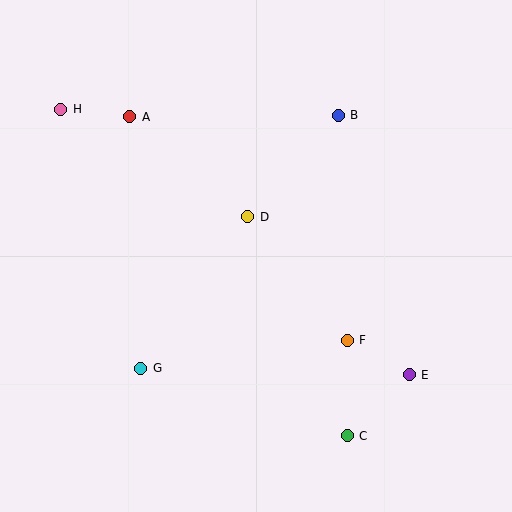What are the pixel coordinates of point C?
Point C is at (347, 436).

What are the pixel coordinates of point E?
Point E is at (409, 375).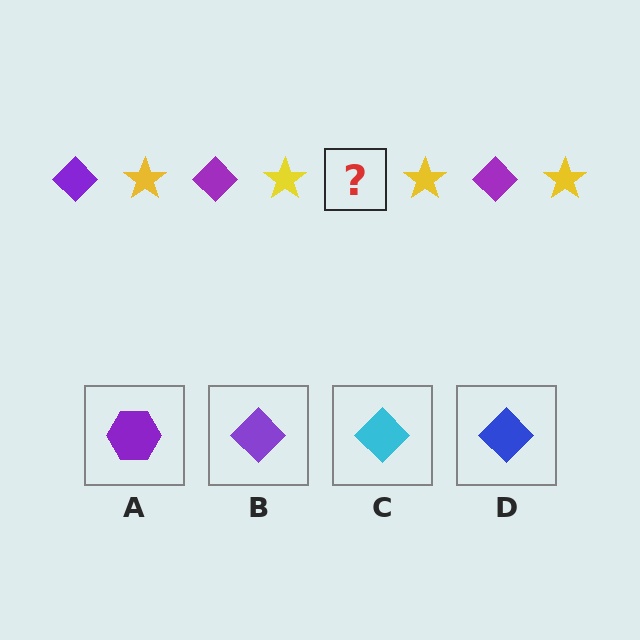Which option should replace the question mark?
Option B.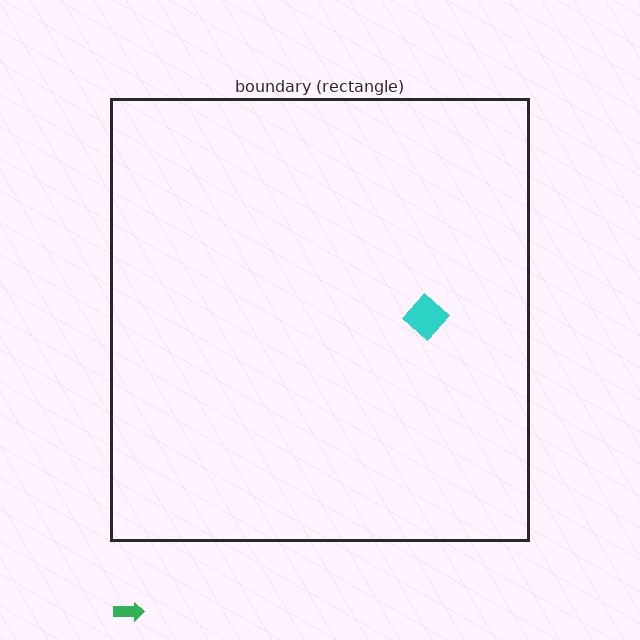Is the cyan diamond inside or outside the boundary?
Inside.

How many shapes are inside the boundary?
1 inside, 1 outside.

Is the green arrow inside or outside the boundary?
Outside.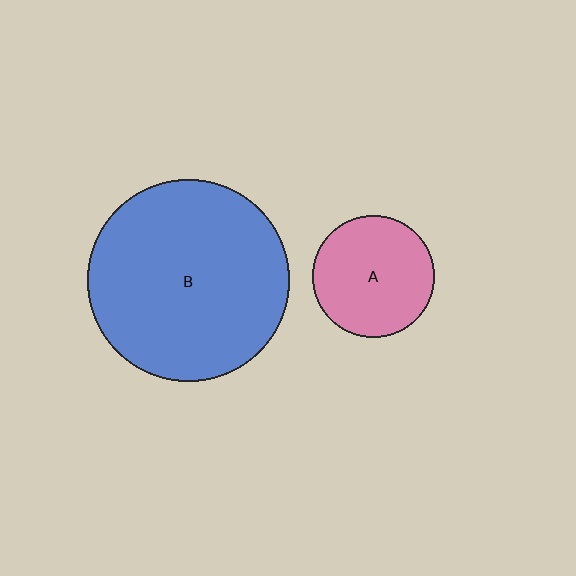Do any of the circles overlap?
No, none of the circles overlap.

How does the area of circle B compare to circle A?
Approximately 2.7 times.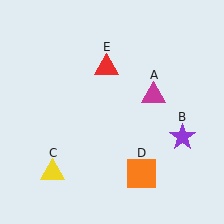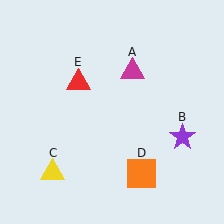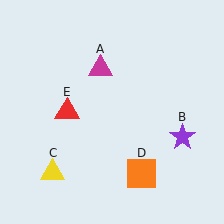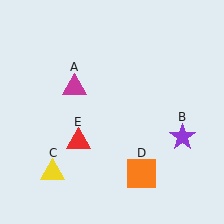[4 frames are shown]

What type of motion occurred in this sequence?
The magenta triangle (object A), red triangle (object E) rotated counterclockwise around the center of the scene.